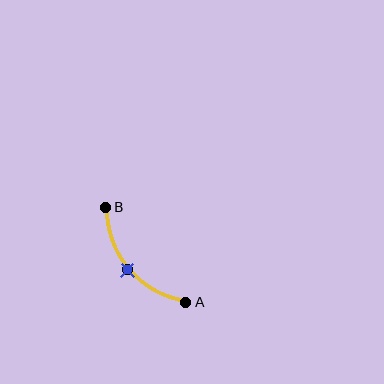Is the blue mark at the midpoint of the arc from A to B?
Yes. The blue mark lies on the arc at equal arc-length from both A and B — it is the arc midpoint.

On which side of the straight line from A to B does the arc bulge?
The arc bulges below and to the left of the straight line connecting A and B.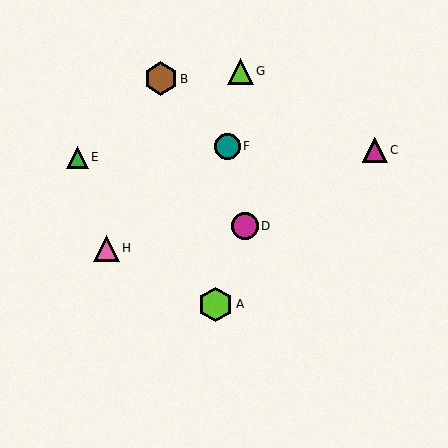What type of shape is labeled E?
Shape E is a green triangle.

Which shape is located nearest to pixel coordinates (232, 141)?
The teal circle (labeled F) at (227, 146) is nearest to that location.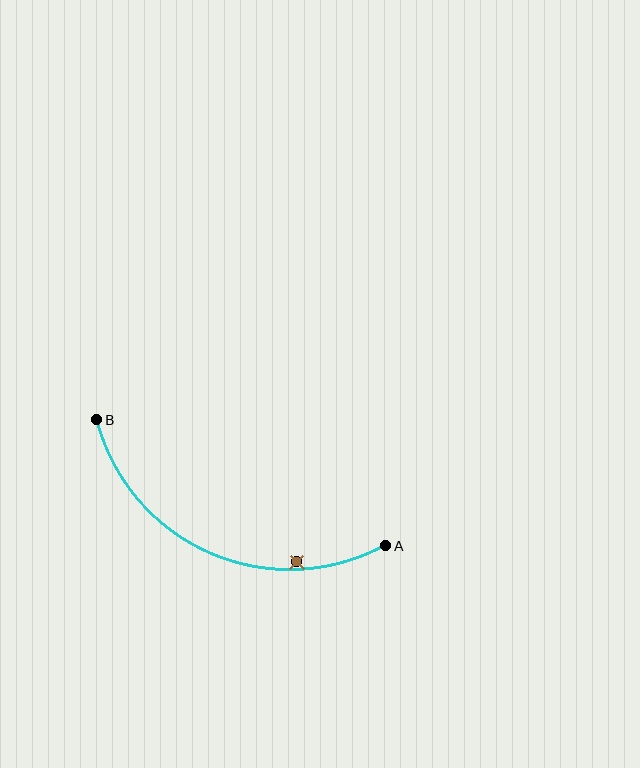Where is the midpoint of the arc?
The arc midpoint is the point on the curve farthest from the straight line joining A and B. It sits below that line.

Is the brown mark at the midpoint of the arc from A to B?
No — the brown mark does not lie on the arc at all. It sits slightly inside the curve.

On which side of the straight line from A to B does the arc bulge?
The arc bulges below the straight line connecting A and B.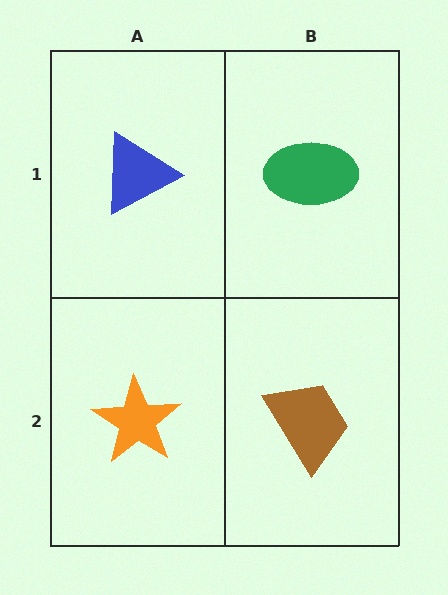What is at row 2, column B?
A brown trapezoid.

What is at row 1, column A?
A blue triangle.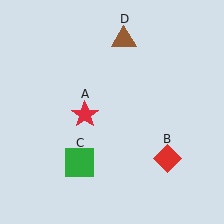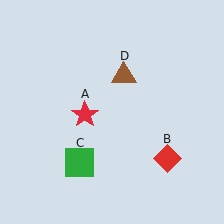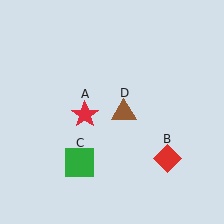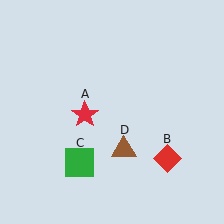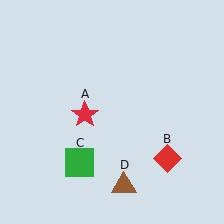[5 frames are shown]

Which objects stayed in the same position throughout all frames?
Red star (object A) and red diamond (object B) and green square (object C) remained stationary.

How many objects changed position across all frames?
1 object changed position: brown triangle (object D).